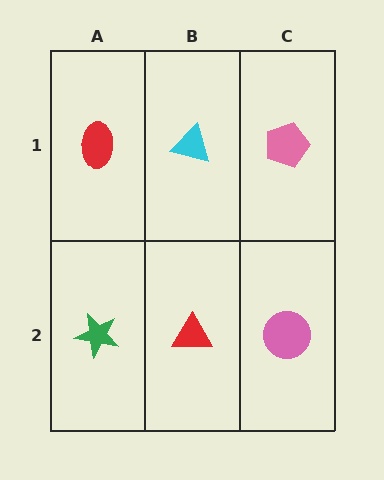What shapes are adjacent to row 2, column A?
A red ellipse (row 1, column A), a red triangle (row 2, column B).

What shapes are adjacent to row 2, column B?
A cyan triangle (row 1, column B), a green star (row 2, column A), a pink circle (row 2, column C).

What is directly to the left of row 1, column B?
A red ellipse.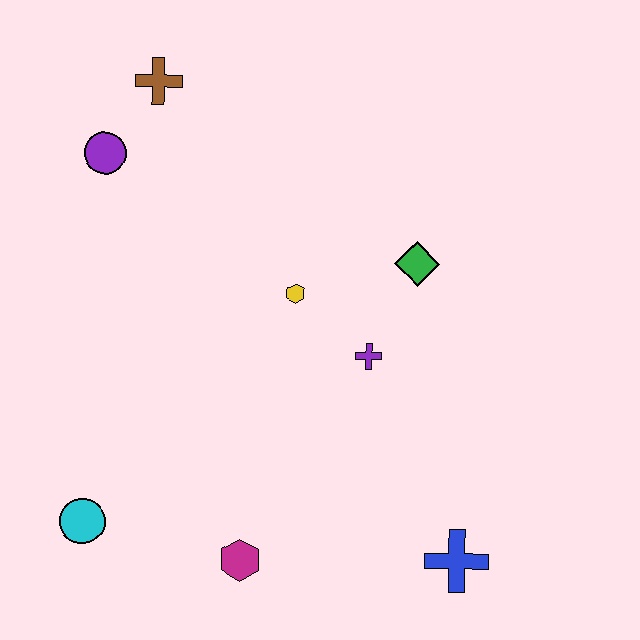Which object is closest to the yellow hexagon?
The purple cross is closest to the yellow hexagon.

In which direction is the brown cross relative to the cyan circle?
The brown cross is above the cyan circle.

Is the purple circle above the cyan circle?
Yes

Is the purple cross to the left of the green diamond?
Yes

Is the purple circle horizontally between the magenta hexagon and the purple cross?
No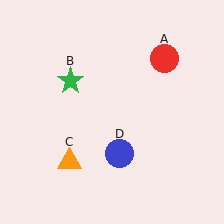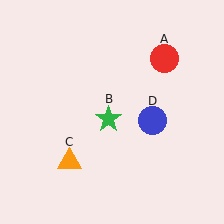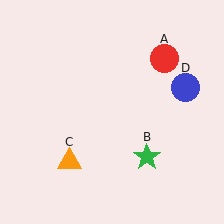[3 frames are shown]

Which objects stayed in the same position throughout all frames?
Red circle (object A) and orange triangle (object C) remained stationary.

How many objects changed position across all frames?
2 objects changed position: green star (object B), blue circle (object D).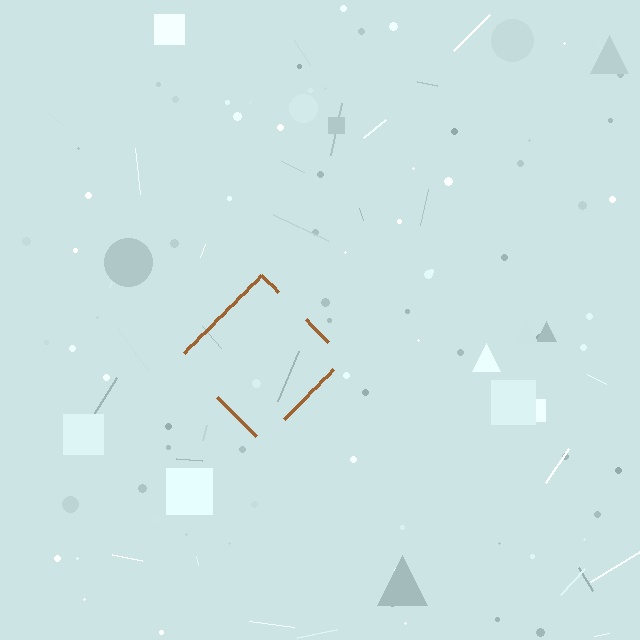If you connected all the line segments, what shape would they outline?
They would outline a diamond.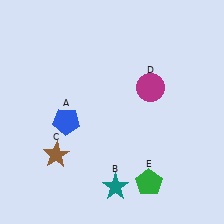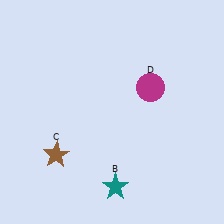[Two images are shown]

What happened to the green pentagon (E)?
The green pentagon (E) was removed in Image 2. It was in the bottom-right area of Image 1.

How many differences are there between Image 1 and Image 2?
There are 2 differences between the two images.